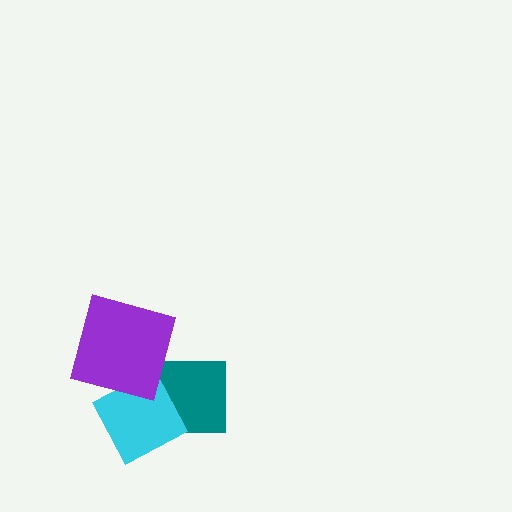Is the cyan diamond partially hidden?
Yes, it is partially covered by another shape.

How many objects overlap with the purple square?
1 object overlaps with the purple square.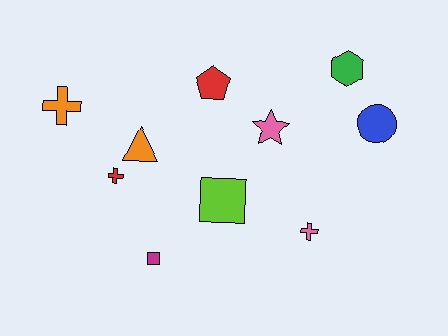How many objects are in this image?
There are 10 objects.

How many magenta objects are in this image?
There is 1 magenta object.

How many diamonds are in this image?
There are no diamonds.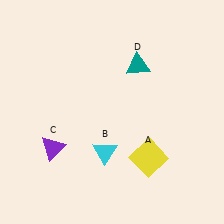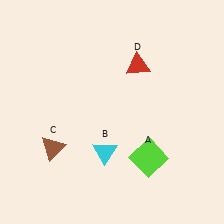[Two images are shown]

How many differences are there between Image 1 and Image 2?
There are 3 differences between the two images.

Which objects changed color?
A changed from yellow to lime. C changed from purple to brown. D changed from teal to red.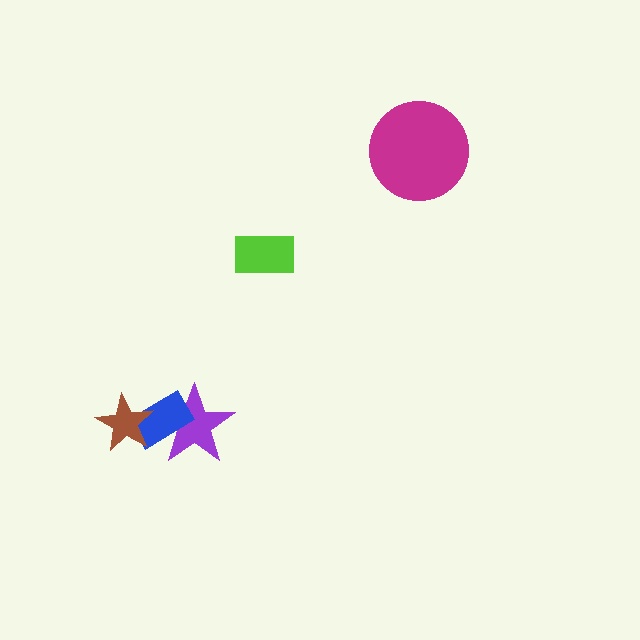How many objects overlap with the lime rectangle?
0 objects overlap with the lime rectangle.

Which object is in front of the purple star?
The blue rectangle is in front of the purple star.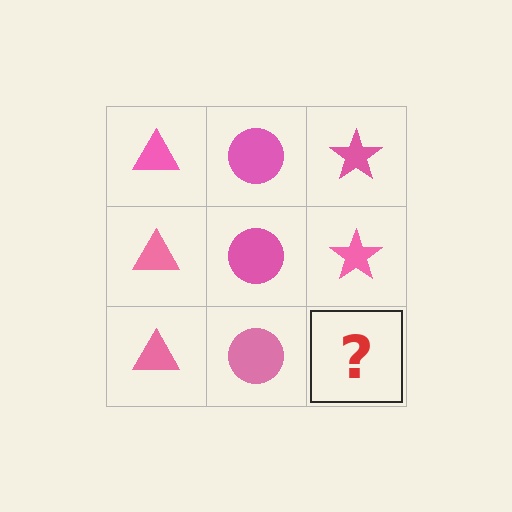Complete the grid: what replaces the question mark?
The question mark should be replaced with a pink star.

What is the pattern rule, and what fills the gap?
The rule is that each column has a consistent shape. The gap should be filled with a pink star.